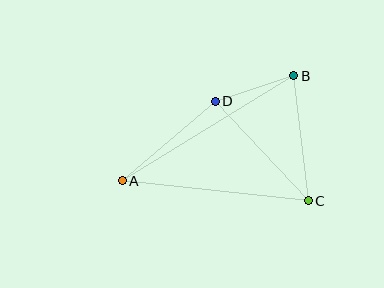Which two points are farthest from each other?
Points A and B are farthest from each other.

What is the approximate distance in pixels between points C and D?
The distance between C and D is approximately 136 pixels.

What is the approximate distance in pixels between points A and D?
The distance between A and D is approximately 122 pixels.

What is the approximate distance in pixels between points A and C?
The distance between A and C is approximately 187 pixels.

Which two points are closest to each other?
Points B and D are closest to each other.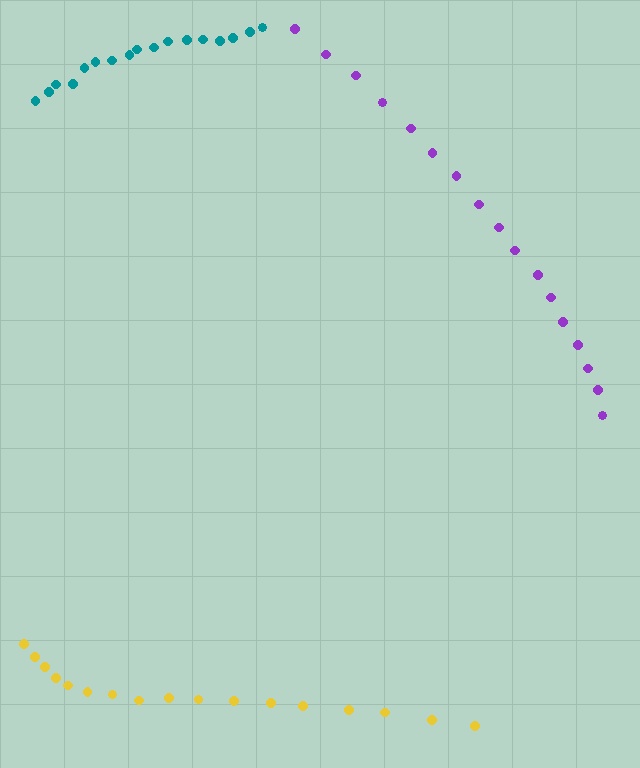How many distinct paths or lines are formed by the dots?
There are 3 distinct paths.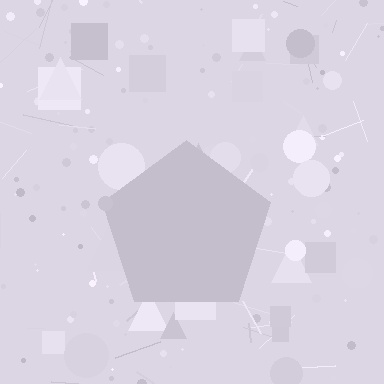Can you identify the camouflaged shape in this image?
The camouflaged shape is a pentagon.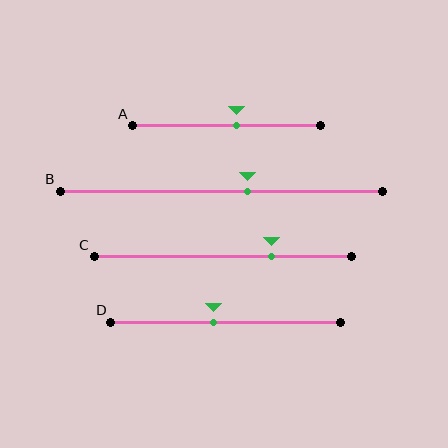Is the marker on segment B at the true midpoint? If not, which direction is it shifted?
No, the marker on segment B is shifted to the right by about 8% of the segment length.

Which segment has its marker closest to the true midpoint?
Segment D has its marker closest to the true midpoint.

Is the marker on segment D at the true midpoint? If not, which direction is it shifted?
No, the marker on segment D is shifted to the left by about 5% of the segment length.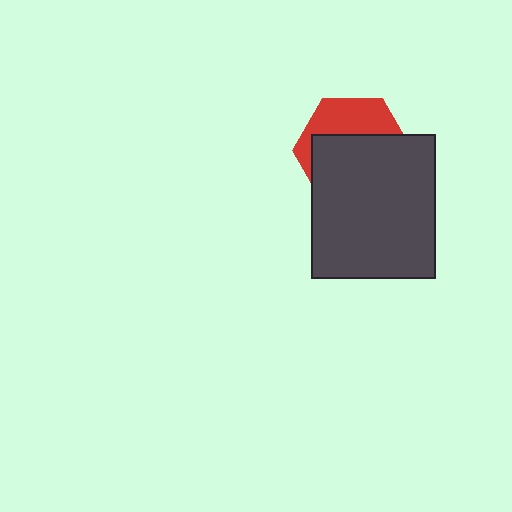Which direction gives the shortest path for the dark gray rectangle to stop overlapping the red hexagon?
Moving down gives the shortest separation.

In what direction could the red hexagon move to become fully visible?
The red hexagon could move up. That would shift it out from behind the dark gray rectangle entirely.